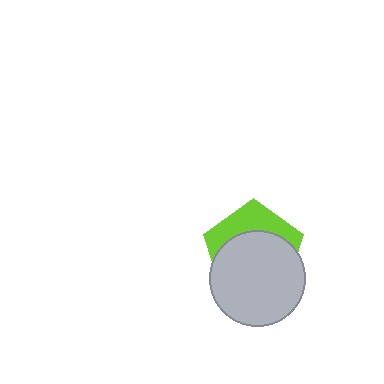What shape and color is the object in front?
The object in front is a light gray circle.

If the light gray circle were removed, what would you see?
You would see the complete lime pentagon.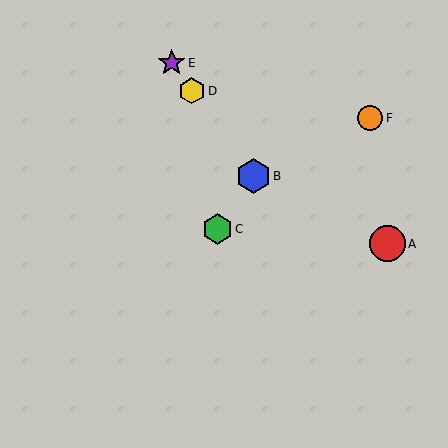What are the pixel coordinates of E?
Object E is at (172, 63).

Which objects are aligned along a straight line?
Objects B, D, E are aligned along a straight line.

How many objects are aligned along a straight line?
3 objects (B, D, E) are aligned along a straight line.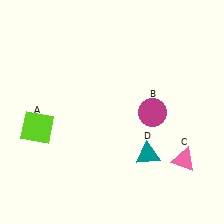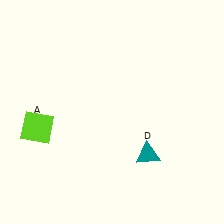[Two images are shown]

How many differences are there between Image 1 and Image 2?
There are 2 differences between the two images.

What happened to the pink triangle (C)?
The pink triangle (C) was removed in Image 2. It was in the bottom-right area of Image 1.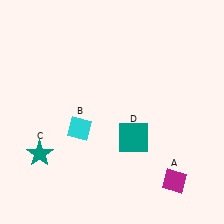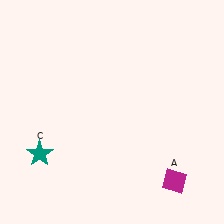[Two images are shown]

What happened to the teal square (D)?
The teal square (D) was removed in Image 2. It was in the bottom-right area of Image 1.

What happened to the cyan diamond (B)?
The cyan diamond (B) was removed in Image 2. It was in the bottom-left area of Image 1.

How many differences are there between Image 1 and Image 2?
There are 2 differences between the two images.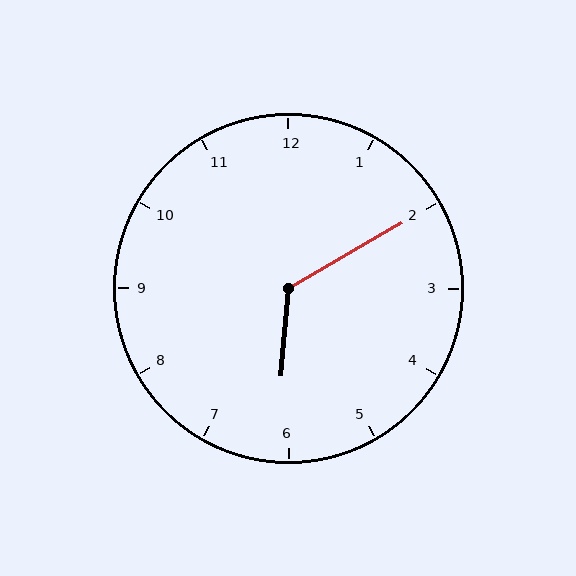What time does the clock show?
6:10.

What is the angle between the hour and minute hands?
Approximately 125 degrees.